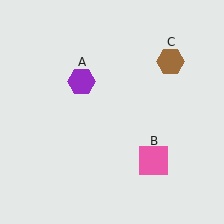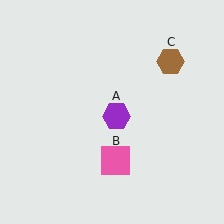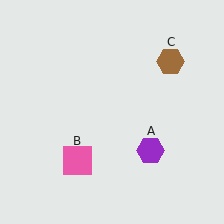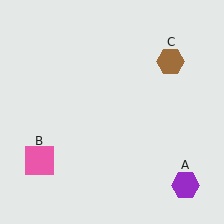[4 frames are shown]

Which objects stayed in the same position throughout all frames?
Brown hexagon (object C) remained stationary.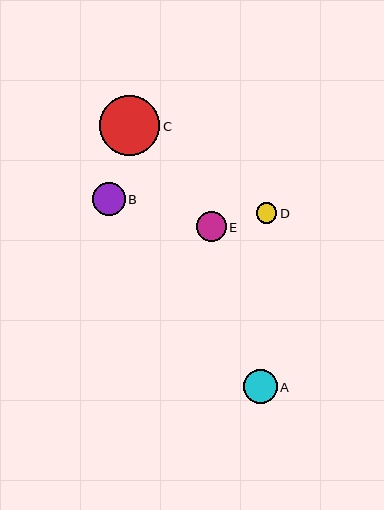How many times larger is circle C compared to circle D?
Circle C is approximately 2.9 times the size of circle D.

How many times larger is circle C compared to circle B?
Circle C is approximately 1.8 times the size of circle B.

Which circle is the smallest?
Circle D is the smallest with a size of approximately 21 pixels.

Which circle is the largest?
Circle C is the largest with a size of approximately 60 pixels.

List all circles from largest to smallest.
From largest to smallest: C, A, B, E, D.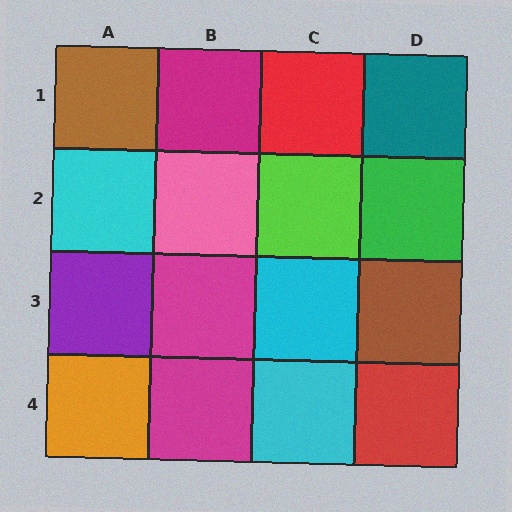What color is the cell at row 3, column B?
Magenta.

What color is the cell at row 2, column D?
Green.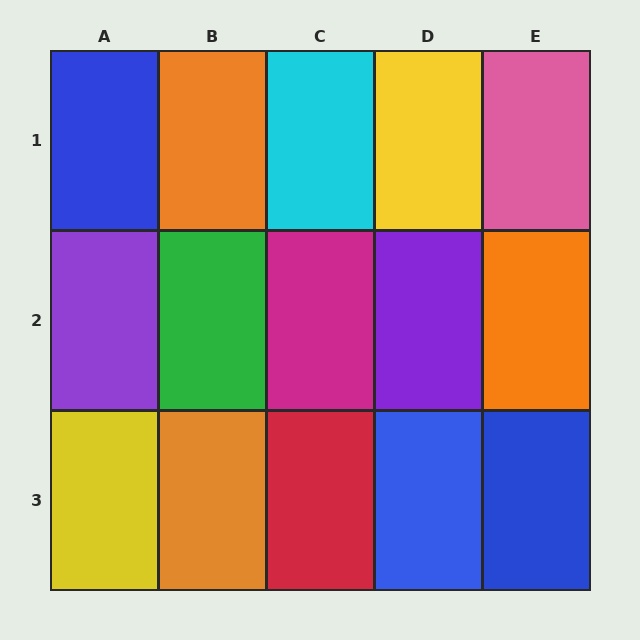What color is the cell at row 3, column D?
Blue.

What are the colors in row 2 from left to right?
Purple, green, magenta, purple, orange.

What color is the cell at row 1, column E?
Pink.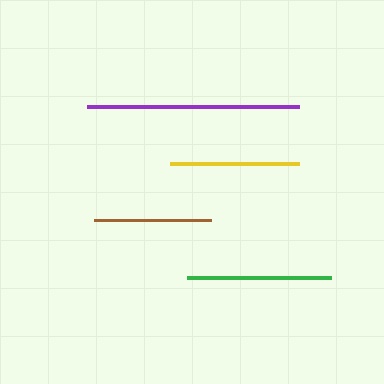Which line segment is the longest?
The purple line is the longest at approximately 212 pixels.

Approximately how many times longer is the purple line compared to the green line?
The purple line is approximately 1.5 times the length of the green line.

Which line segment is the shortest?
The brown line is the shortest at approximately 117 pixels.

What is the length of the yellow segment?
The yellow segment is approximately 129 pixels long.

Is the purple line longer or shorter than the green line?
The purple line is longer than the green line.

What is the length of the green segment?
The green segment is approximately 144 pixels long.